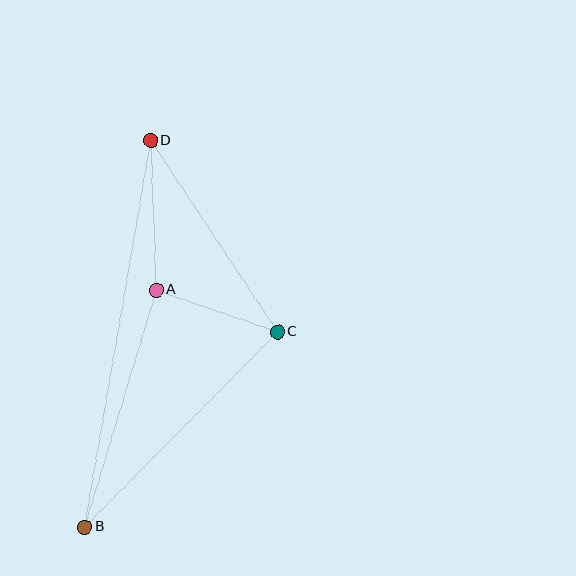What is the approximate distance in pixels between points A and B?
The distance between A and B is approximately 248 pixels.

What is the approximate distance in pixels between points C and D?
The distance between C and D is approximately 230 pixels.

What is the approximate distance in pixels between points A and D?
The distance between A and D is approximately 150 pixels.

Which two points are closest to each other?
Points A and C are closest to each other.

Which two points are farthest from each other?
Points B and D are farthest from each other.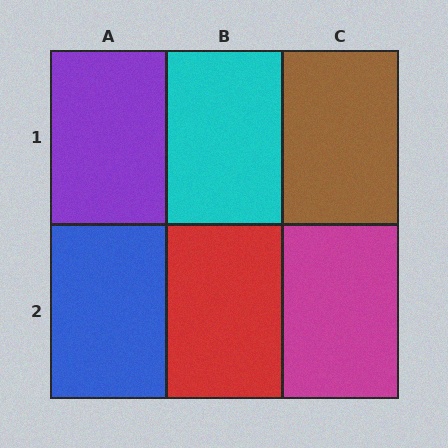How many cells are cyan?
1 cell is cyan.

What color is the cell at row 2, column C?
Magenta.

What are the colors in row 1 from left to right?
Purple, cyan, brown.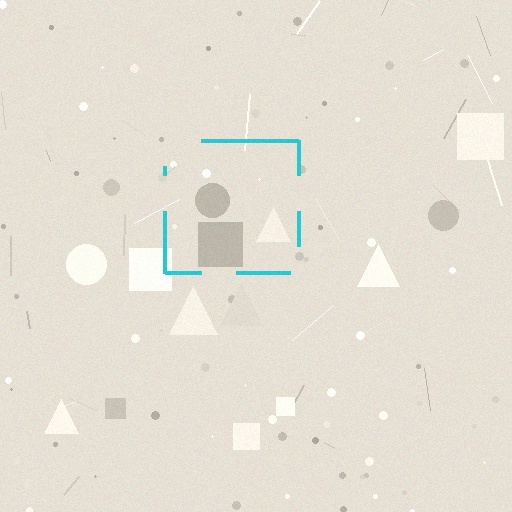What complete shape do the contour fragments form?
The contour fragments form a square.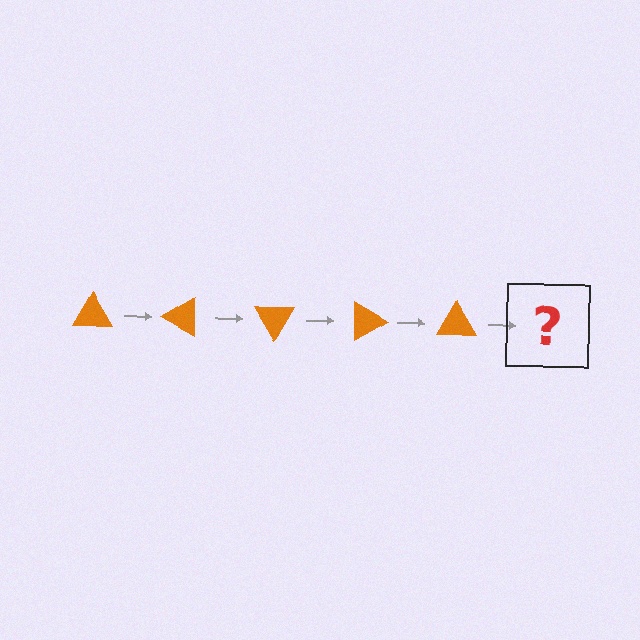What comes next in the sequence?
The next element should be an orange triangle rotated 150 degrees.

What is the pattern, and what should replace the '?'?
The pattern is that the triangle rotates 30 degrees each step. The '?' should be an orange triangle rotated 150 degrees.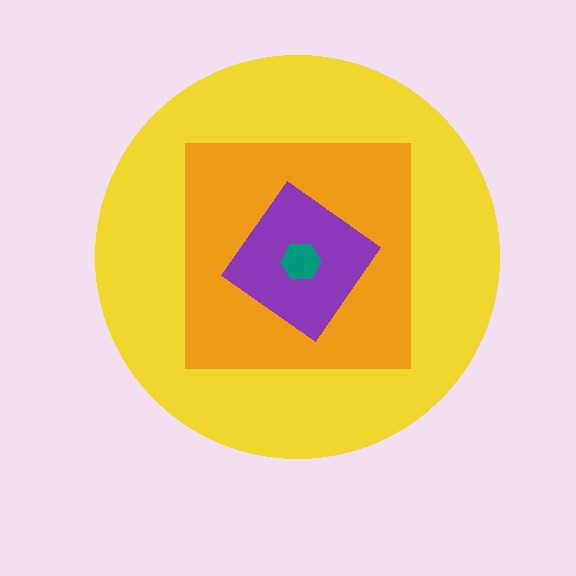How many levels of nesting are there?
4.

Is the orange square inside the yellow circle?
Yes.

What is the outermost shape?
The yellow circle.